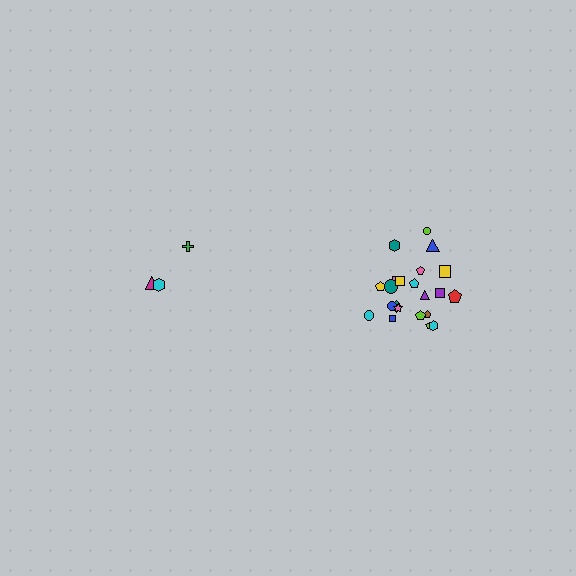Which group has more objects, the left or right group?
The right group.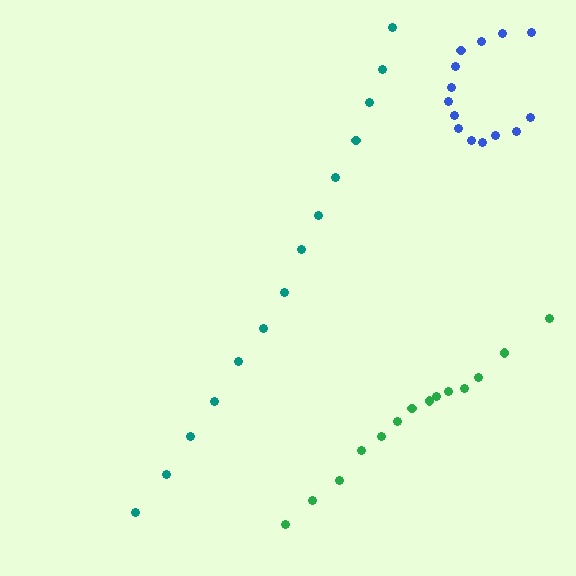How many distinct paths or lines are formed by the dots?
There are 3 distinct paths.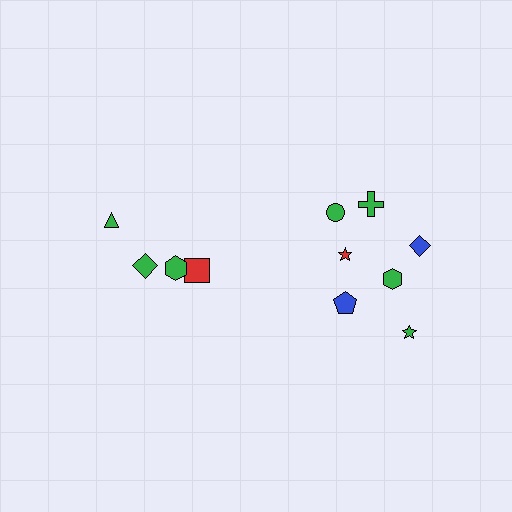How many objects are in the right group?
There are 7 objects.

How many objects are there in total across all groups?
There are 11 objects.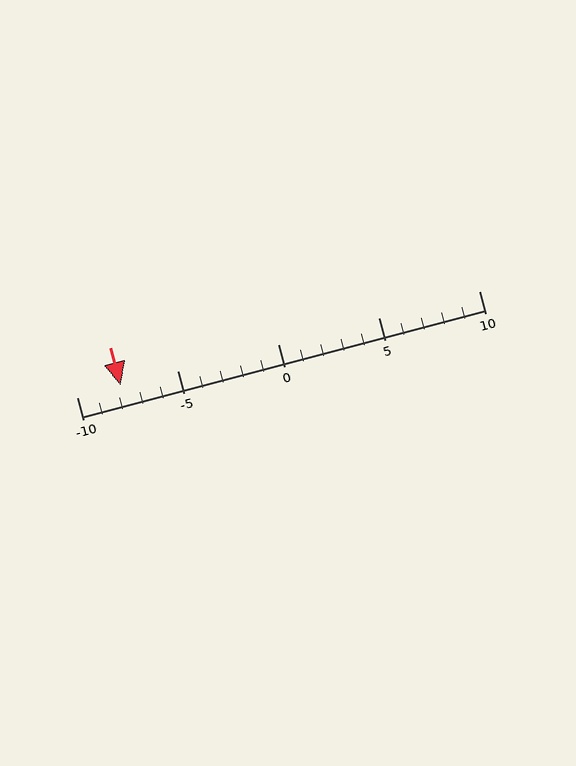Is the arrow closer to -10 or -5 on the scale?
The arrow is closer to -10.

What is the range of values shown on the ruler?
The ruler shows values from -10 to 10.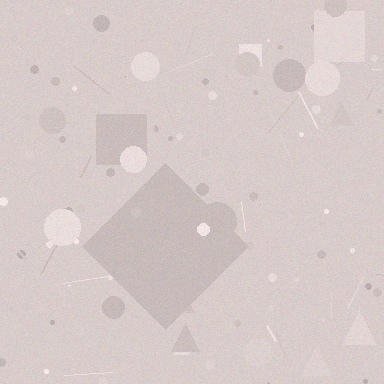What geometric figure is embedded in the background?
A diamond is embedded in the background.